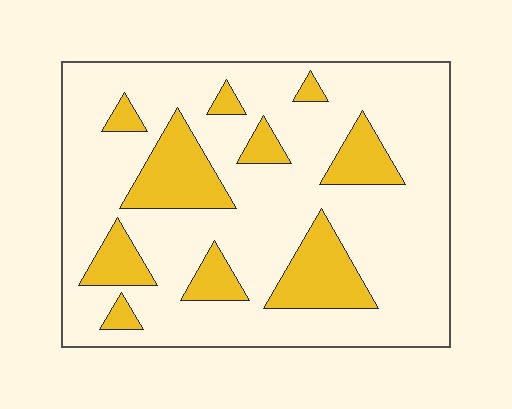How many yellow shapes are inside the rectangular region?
10.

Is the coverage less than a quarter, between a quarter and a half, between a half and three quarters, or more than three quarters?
Less than a quarter.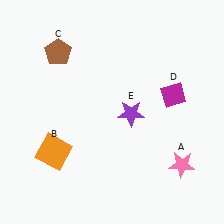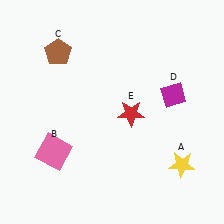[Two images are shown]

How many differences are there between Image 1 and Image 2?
There are 3 differences between the two images.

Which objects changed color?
A changed from pink to yellow. B changed from orange to pink. E changed from purple to red.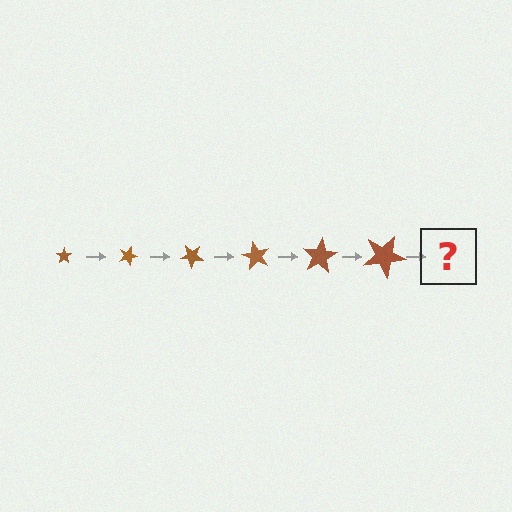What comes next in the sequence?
The next element should be a star, larger than the previous one and rotated 120 degrees from the start.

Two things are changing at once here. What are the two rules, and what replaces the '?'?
The two rules are that the star grows larger each step and it rotates 20 degrees each step. The '?' should be a star, larger than the previous one and rotated 120 degrees from the start.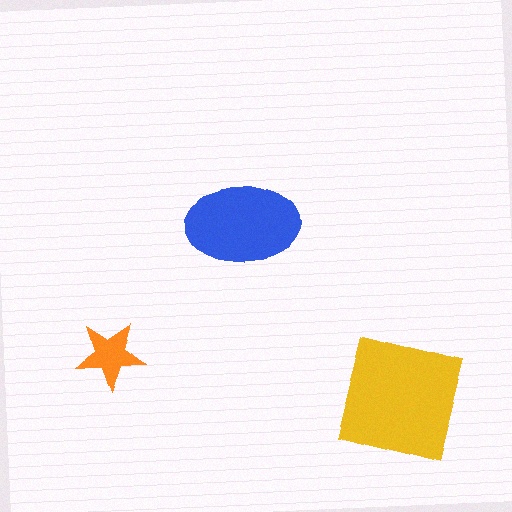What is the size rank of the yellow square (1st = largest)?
1st.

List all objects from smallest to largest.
The orange star, the blue ellipse, the yellow square.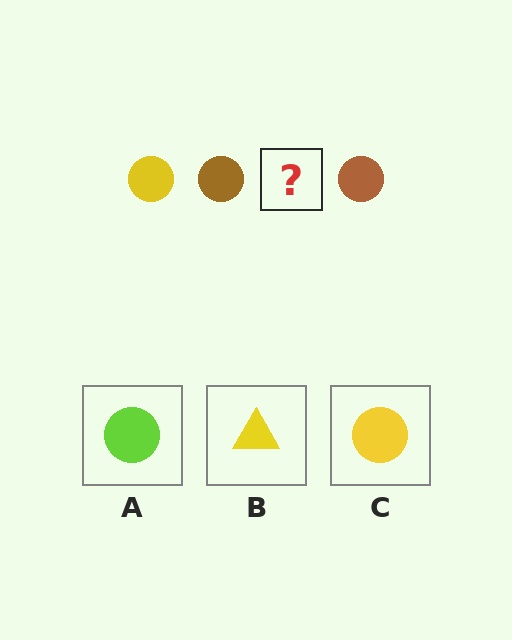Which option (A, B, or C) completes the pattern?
C.